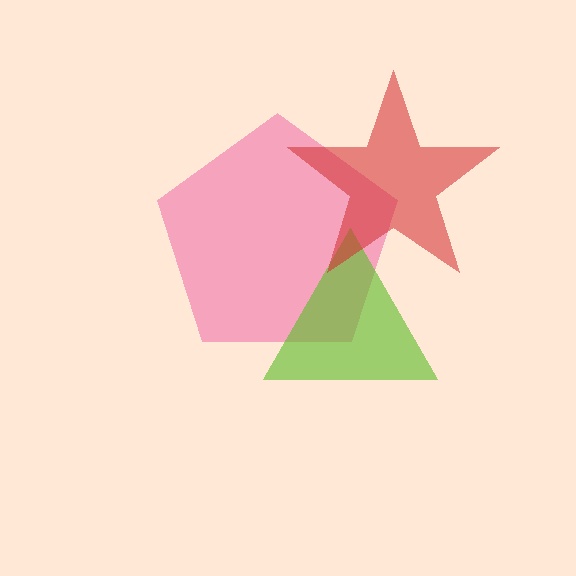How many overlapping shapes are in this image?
There are 3 overlapping shapes in the image.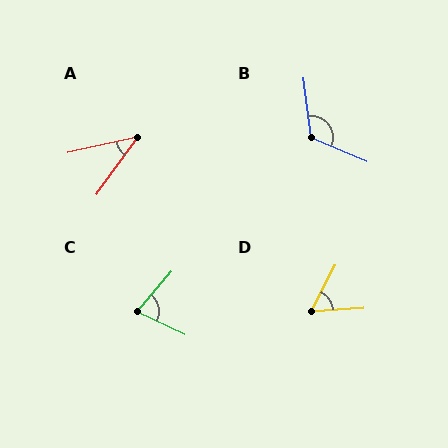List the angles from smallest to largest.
A (42°), D (60°), C (75°), B (120°).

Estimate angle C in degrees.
Approximately 75 degrees.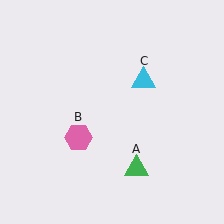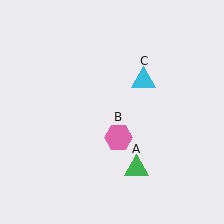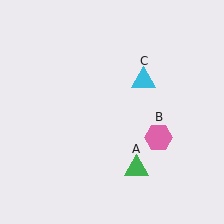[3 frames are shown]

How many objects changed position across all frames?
1 object changed position: pink hexagon (object B).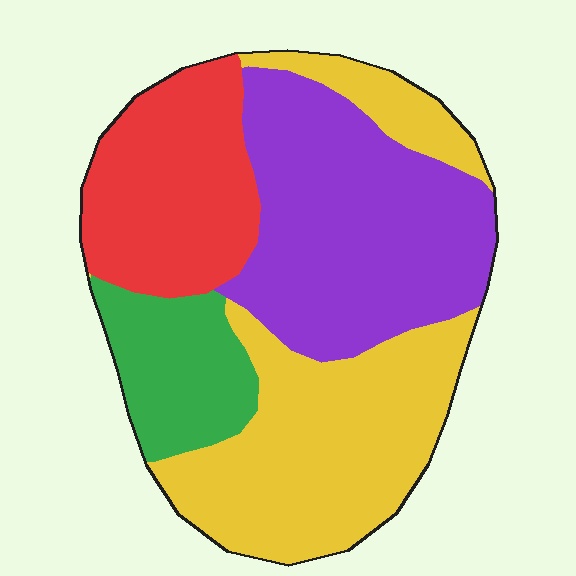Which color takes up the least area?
Green, at roughly 10%.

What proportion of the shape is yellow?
Yellow takes up about one third (1/3) of the shape.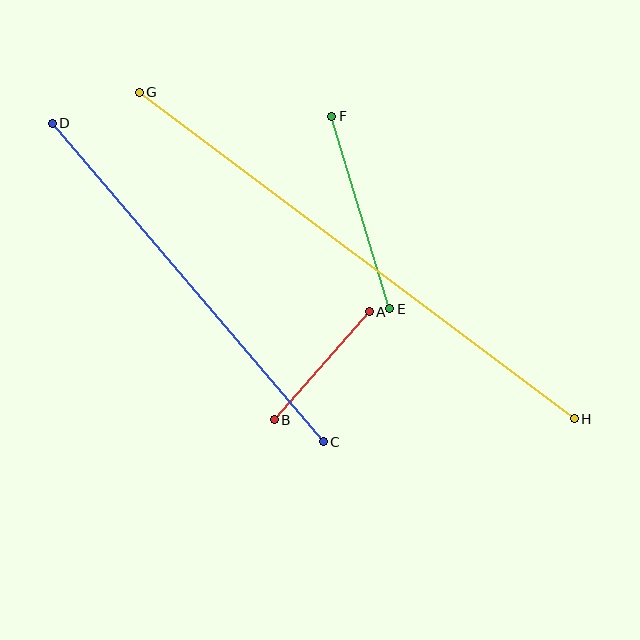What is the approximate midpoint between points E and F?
The midpoint is at approximately (361, 212) pixels.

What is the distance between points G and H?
The distance is approximately 544 pixels.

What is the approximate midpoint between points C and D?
The midpoint is at approximately (188, 282) pixels.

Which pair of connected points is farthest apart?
Points G and H are farthest apart.